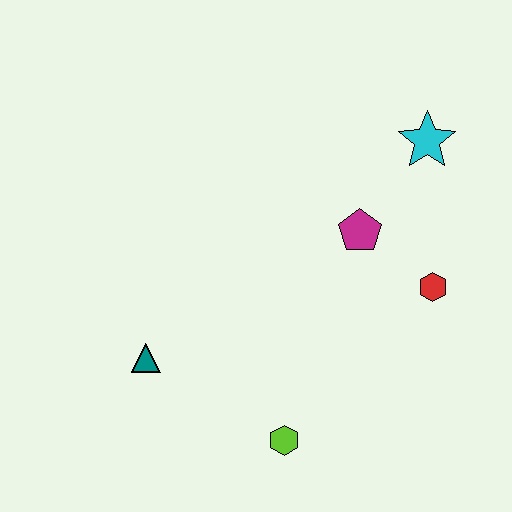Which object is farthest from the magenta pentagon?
The teal triangle is farthest from the magenta pentagon.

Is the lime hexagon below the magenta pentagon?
Yes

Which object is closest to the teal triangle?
The lime hexagon is closest to the teal triangle.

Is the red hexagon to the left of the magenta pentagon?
No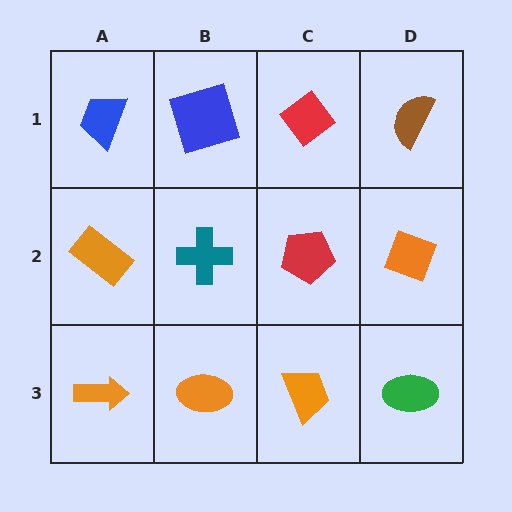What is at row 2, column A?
An orange rectangle.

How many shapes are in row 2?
4 shapes.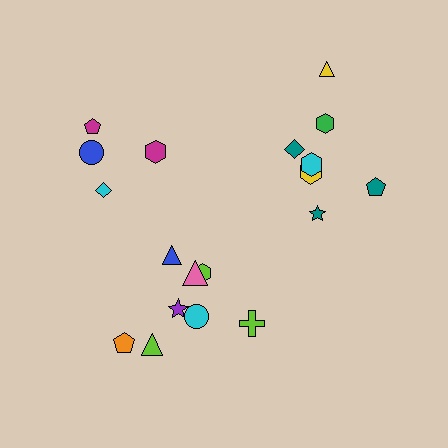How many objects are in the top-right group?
There are 7 objects.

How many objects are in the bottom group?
There are 8 objects.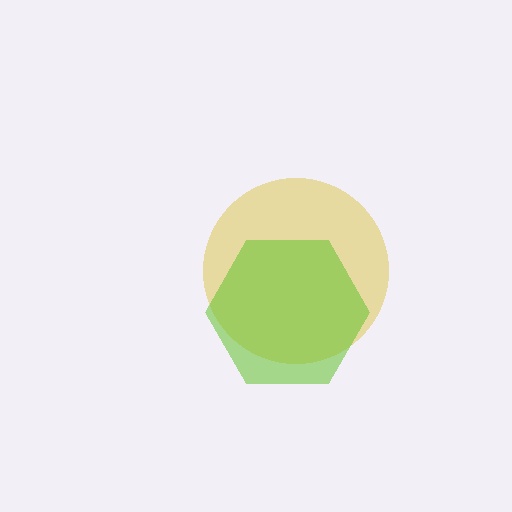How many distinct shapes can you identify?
There are 2 distinct shapes: a yellow circle, a lime hexagon.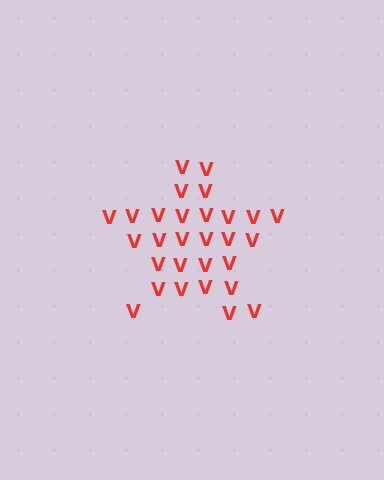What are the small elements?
The small elements are letter V's.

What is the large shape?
The large shape is a star.